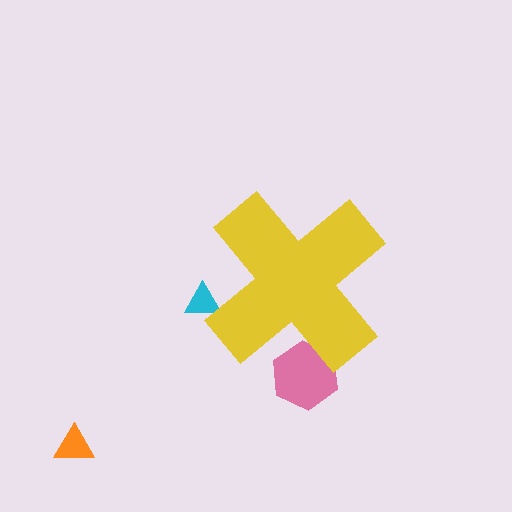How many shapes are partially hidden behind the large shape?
2 shapes are partially hidden.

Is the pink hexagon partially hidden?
Yes, the pink hexagon is partially hidden behind the yellow cross.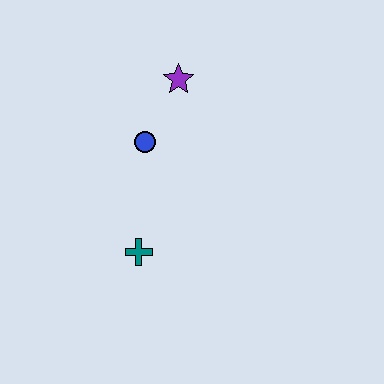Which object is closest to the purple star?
The blue circle is closest to the purple star.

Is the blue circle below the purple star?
Yes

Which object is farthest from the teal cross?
The purple star is farthest from the teal cross.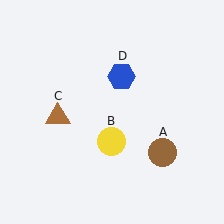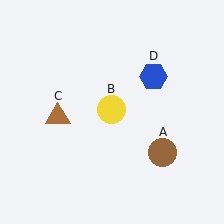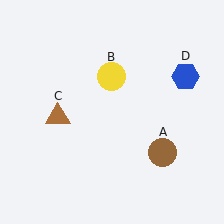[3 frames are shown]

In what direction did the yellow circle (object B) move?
The yellow circle (object B) moved up.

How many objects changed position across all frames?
2 objects changed position: yellow circle (object B), blue hexagon (object D).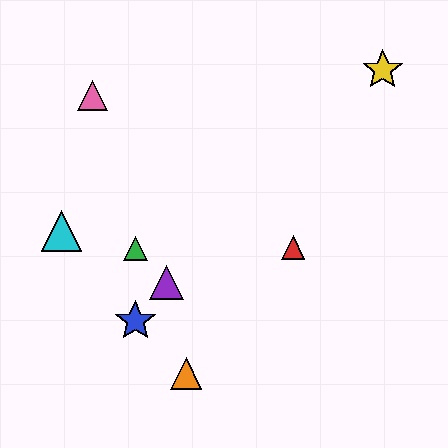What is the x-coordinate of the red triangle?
The red triangle is at x≈293.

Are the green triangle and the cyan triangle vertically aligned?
No, the green triangle is at x≈135 and the cyan triangle is at x≈62.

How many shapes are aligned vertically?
2 shapes (the blue star, the green triangle) are aligned vertically.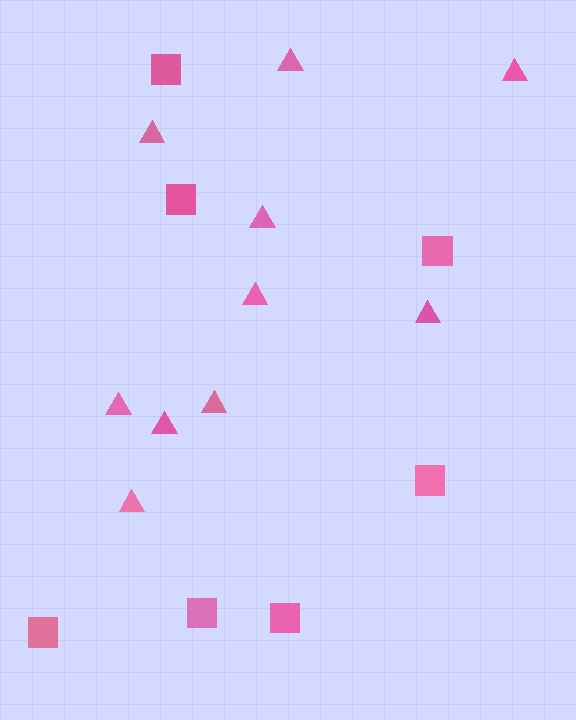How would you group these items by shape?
There are 2 groups: one group of squares (7) and one group of triangles (10).